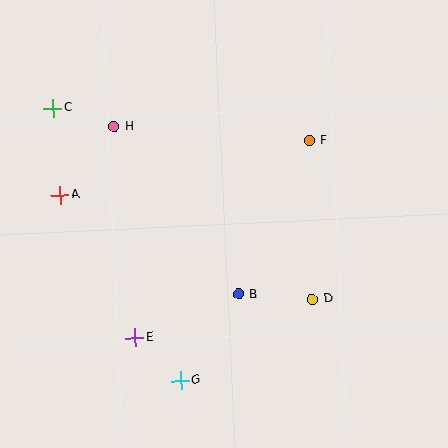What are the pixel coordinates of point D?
Point D is at (312, 299).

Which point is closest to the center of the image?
Point B at (239, 294) is closest to the center.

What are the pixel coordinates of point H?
Point H is at (114, 127).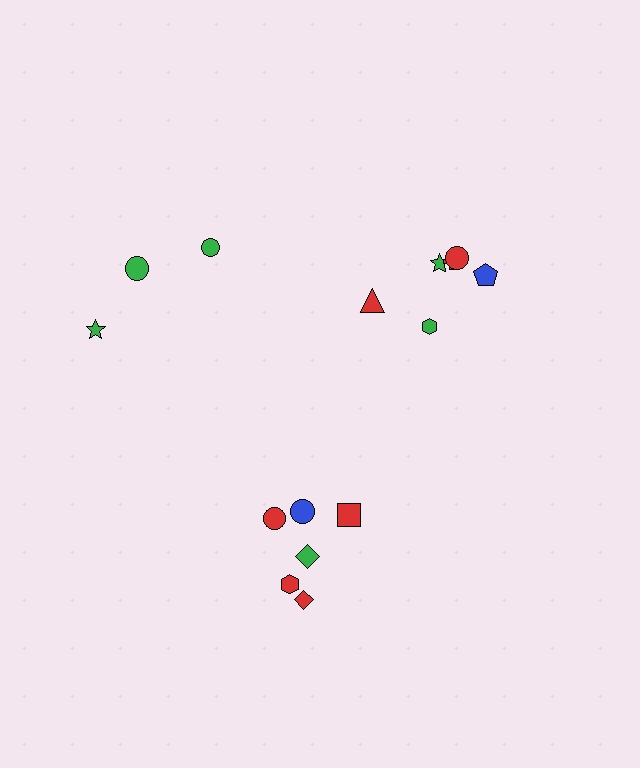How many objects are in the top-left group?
There are 3 objects.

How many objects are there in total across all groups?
There are 15 objects.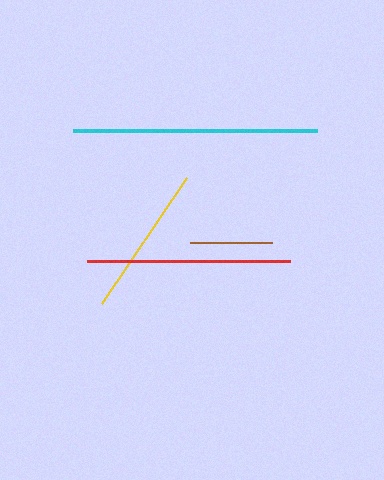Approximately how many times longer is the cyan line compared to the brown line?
The cyan line is approximately 3.0 times the length of the brown line.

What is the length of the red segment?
The red segment is approximately 203 pixels long.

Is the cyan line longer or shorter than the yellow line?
The cyan line is longer than the yellow line.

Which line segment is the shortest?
The brown line is the shortest at approximately 82 pixels.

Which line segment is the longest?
The cyan line is the longest at approximately 244 pixels.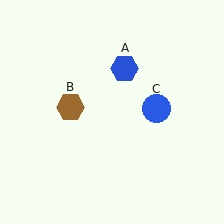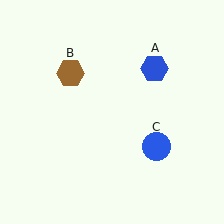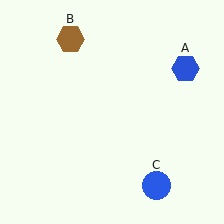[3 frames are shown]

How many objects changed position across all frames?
3 objects changed position: blue hexagon (object A), brown hexagon (object B), blue circle (object C).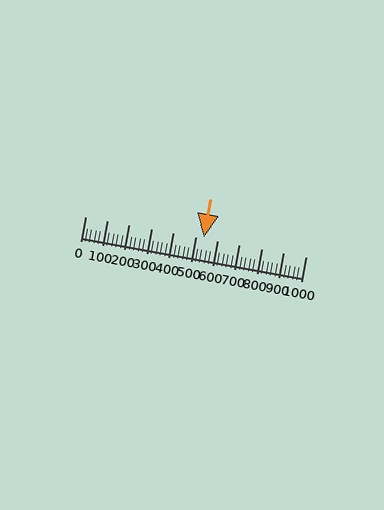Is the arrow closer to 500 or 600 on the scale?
The arrow is closer to 500.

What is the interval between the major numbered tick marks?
The major tick marks are spaced 100 units apart.